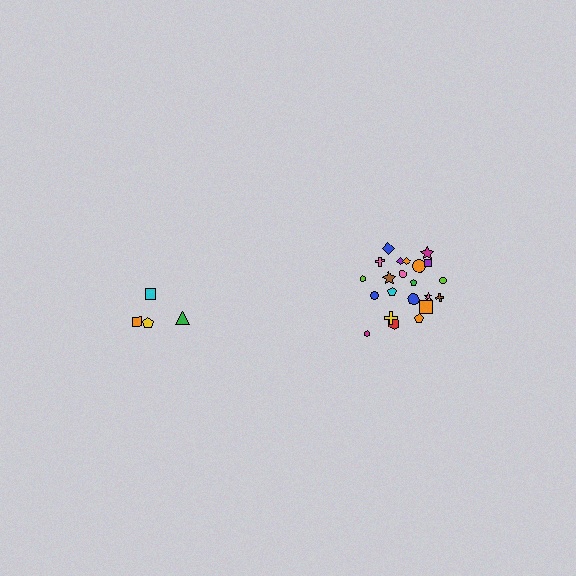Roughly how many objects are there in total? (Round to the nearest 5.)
Roughly 25 objects in total.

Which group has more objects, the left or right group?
The right group.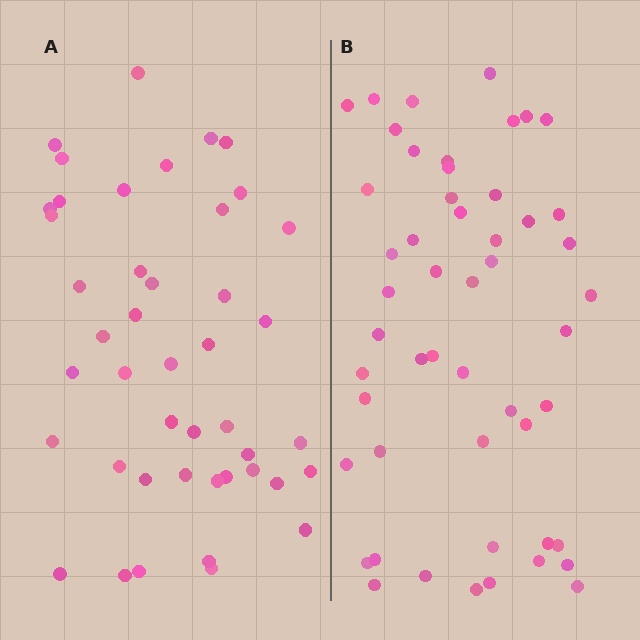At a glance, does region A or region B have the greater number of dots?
Region B (the right region) has more dots.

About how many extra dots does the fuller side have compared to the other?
Region B has roughly 8 or so more dots than region A.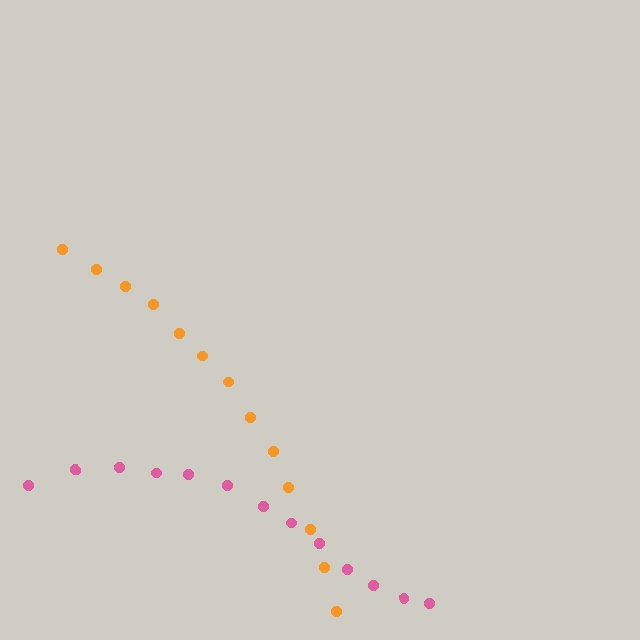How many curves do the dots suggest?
There are 2 distinct paths.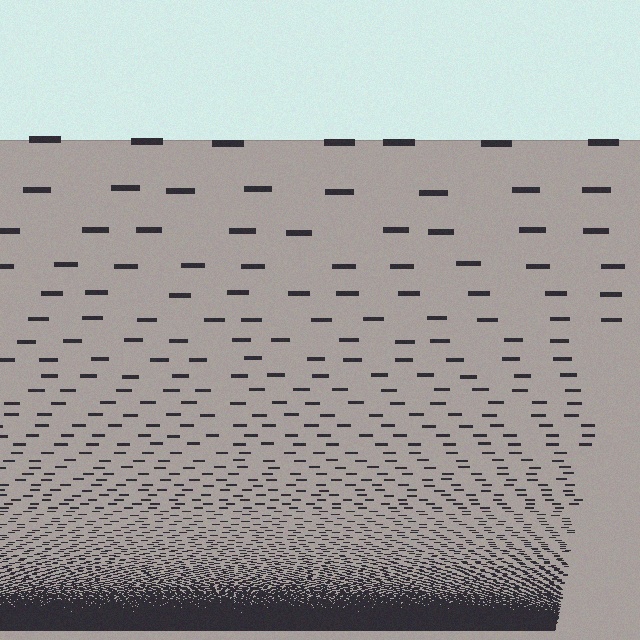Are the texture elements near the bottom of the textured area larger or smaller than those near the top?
Smaller. The gradient is inverted — elements near the bottom are smaller and denser.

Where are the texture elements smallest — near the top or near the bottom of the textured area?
Near the bottom.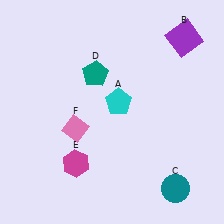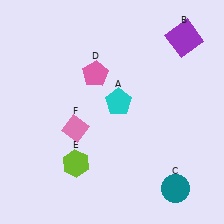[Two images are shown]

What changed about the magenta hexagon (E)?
In Image 1, E is magenta. In Image 2, it changed to lime.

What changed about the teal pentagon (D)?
In Image 1, D is teal. In Image 2, it changed to pink.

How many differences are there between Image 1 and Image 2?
There are 2 differences between the two images.